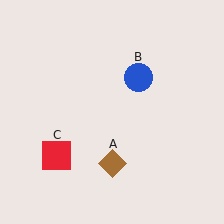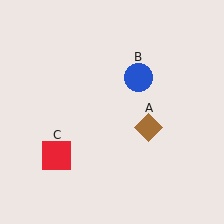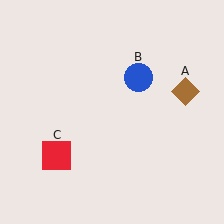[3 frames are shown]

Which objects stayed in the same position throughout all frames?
Blue circle (object B) and red square (object C) remained stationary.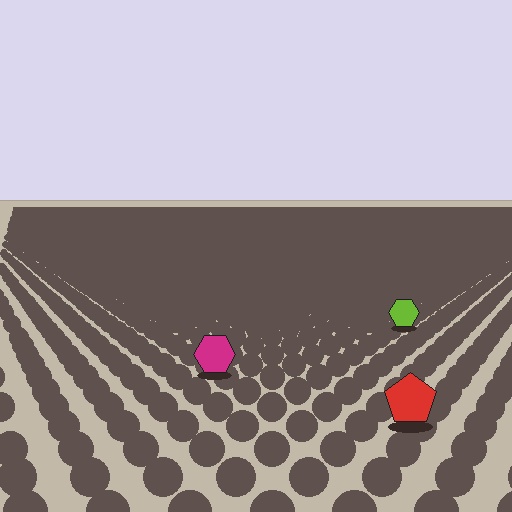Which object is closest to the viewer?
The red pentagon is closest. The texture marks near it are larger and more spread out.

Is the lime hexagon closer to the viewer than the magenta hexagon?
No. The magenta hexagon is closer — you can tell from the texture gradient: the ground texture is coarser near it.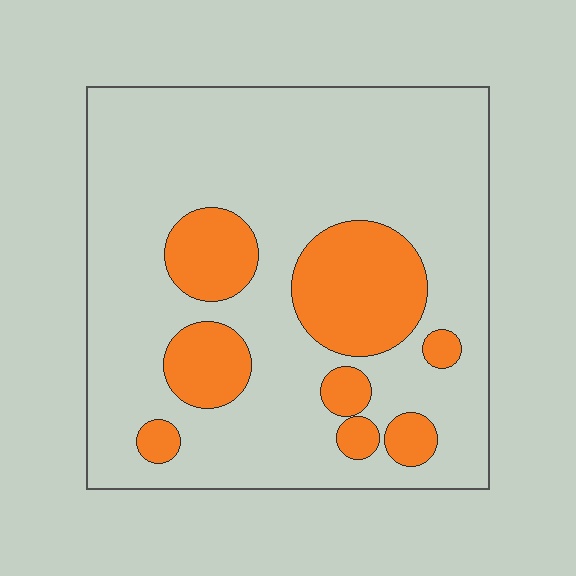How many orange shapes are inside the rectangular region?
8.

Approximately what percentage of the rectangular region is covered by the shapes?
Approximately 20%.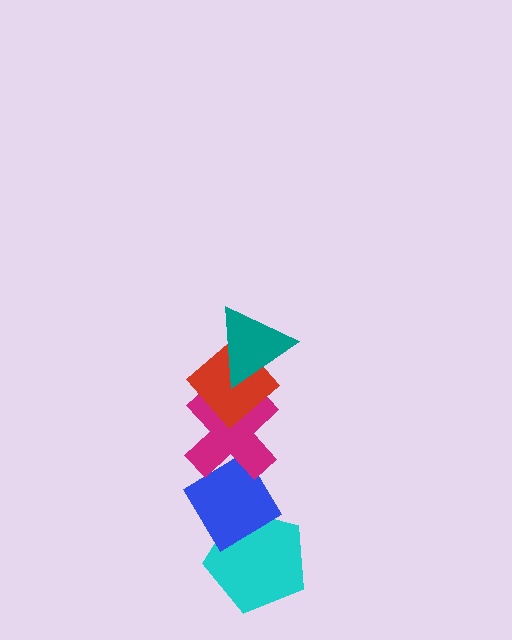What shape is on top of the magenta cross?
The red diamond is on top of the magenta cross.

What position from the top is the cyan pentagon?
The cyan pentagon is 5th from the top.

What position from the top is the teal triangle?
The teal triangle is 1st from the top.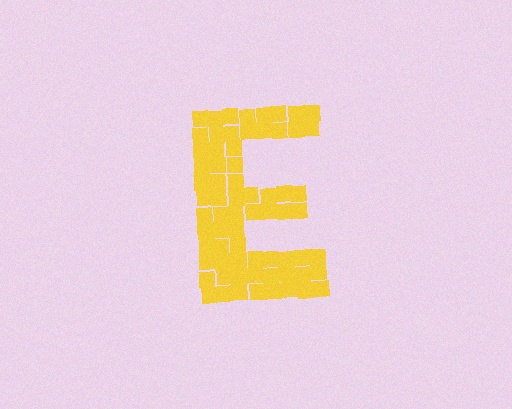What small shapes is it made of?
It is made of small squares.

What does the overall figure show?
The overall figure shows the letter E.